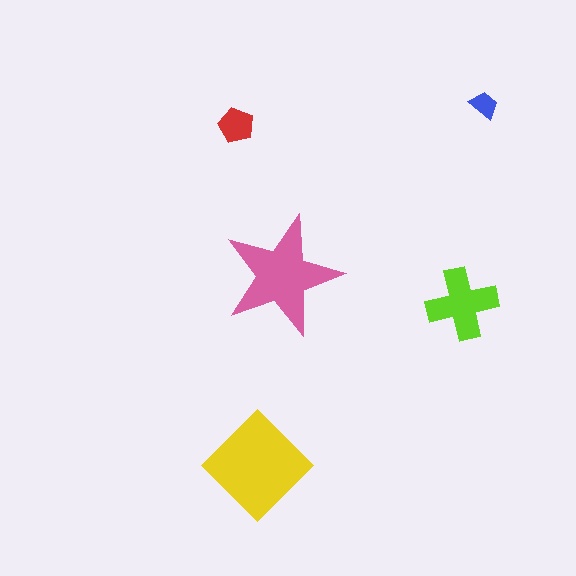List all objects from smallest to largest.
The blue trapezoid, the red pentagon, the lime cross, the pink star, the yellow diamond.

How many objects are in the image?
There are 5 objects in the image.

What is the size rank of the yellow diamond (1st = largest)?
1st.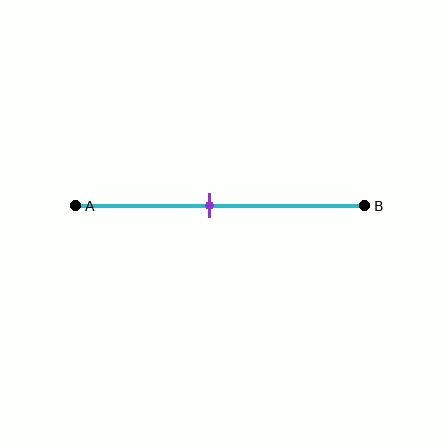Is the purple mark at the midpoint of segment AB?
No, the mark is at about 45% from A, not at the 50% midpoint.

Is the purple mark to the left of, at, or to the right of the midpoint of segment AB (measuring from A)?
The purple mark is to the left of the midpoint of segment AB.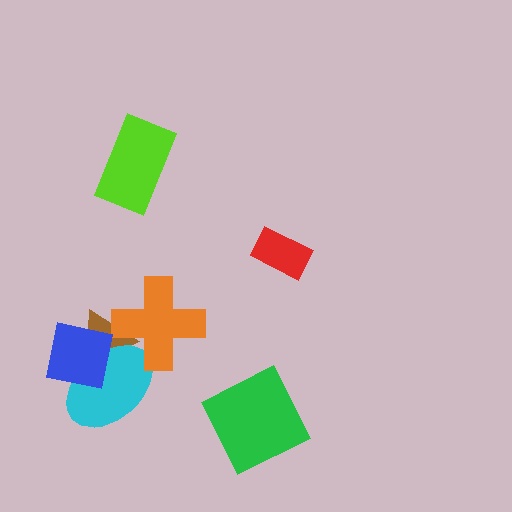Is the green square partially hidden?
No, no other shape covers it.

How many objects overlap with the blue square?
2 objects overlap with the blue square.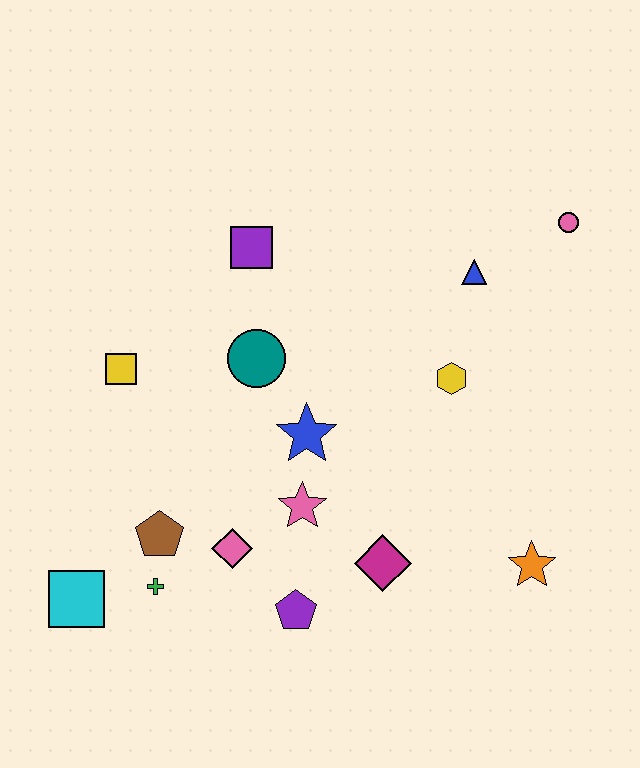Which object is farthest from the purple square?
The orange star is farthest from the purple square.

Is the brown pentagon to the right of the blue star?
No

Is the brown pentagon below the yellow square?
Yes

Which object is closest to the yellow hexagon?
The blue triangle is closest to the yellow hexagon.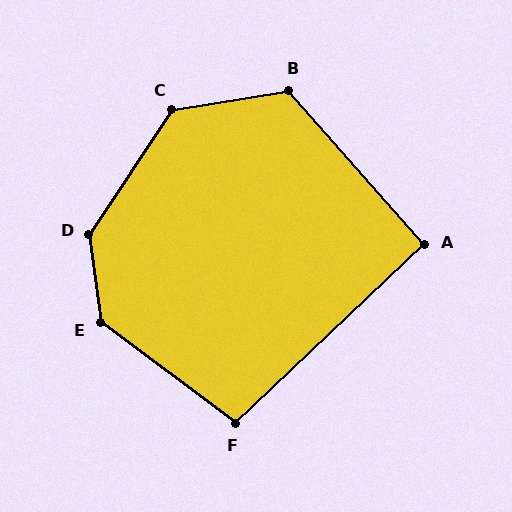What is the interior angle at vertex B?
Approximately 122 degrees (obtuse).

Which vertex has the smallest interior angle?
A, at approximately 92 degrees.